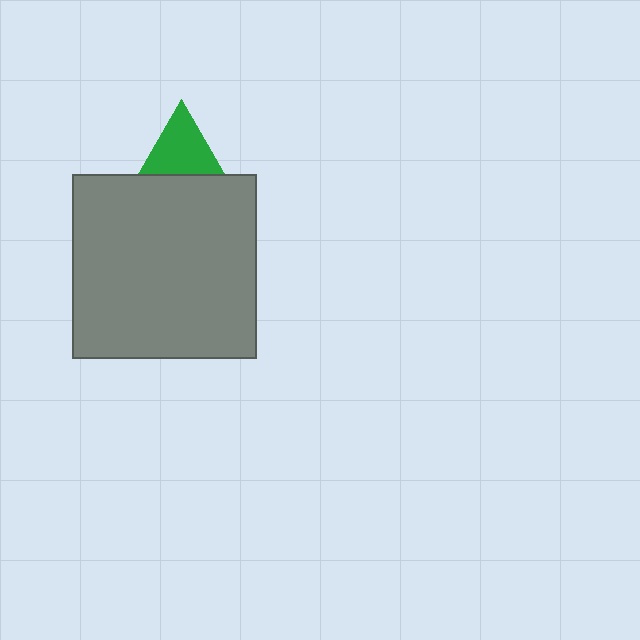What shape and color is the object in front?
The object in front is a gray square.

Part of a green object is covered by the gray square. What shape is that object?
It is a triangle.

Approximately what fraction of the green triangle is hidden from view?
Roughly 60% of the green triangle is hidden behind the gray square.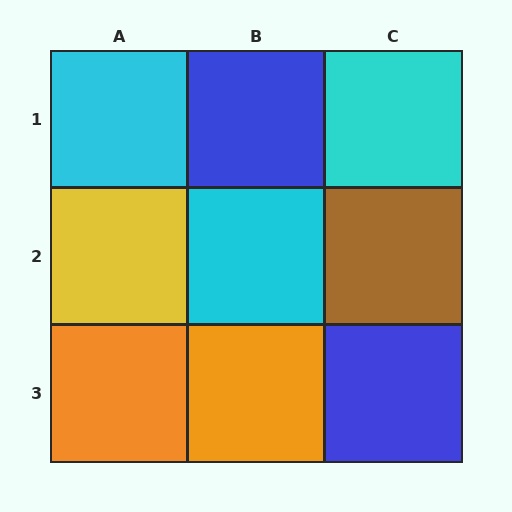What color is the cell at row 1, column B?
Blue.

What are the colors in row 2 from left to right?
Yellow, cyan, brown.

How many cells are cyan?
3 cells are cyan.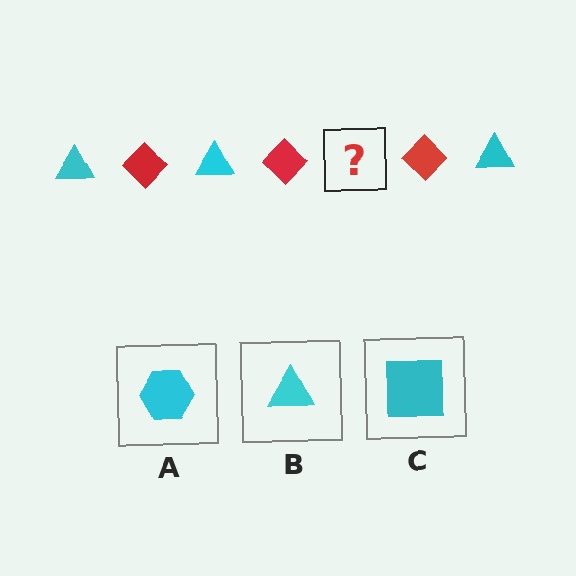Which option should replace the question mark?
Option B.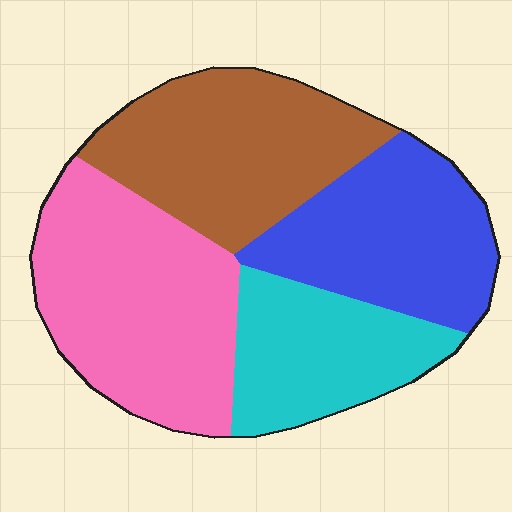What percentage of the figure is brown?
Brown takes up about one quarter (1/4) of the figure.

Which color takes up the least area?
Cyan, at roughly 20%.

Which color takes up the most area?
Pink, at roughly 30%.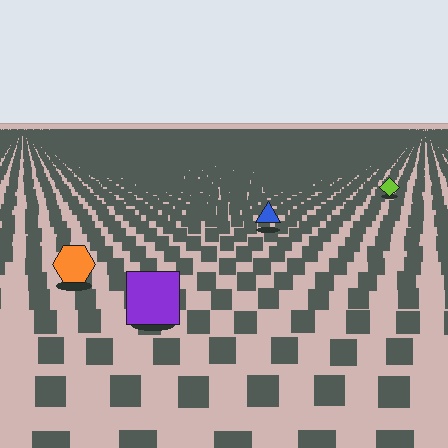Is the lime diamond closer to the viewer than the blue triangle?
No. The blue triangle is closer — you can tell from the texture gradient: the ground texture is coarser near it.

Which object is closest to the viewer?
The purple square is closest. The texture marks near it are larger and more spread out.